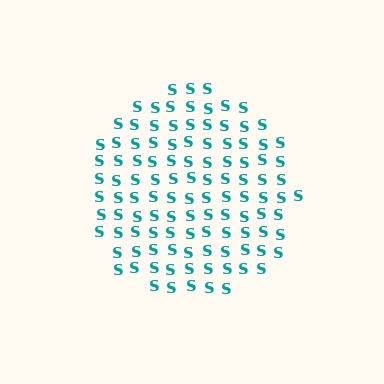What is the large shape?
The large shape is a circle.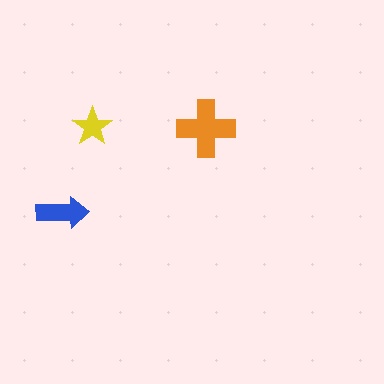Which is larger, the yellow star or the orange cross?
The orange cross.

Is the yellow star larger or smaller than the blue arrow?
Smaller.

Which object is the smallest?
The yellow star.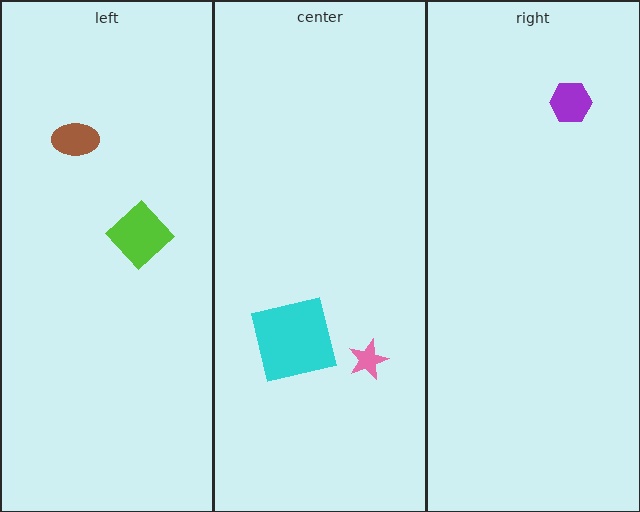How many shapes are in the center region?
2.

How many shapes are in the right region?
1.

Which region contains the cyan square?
The center region.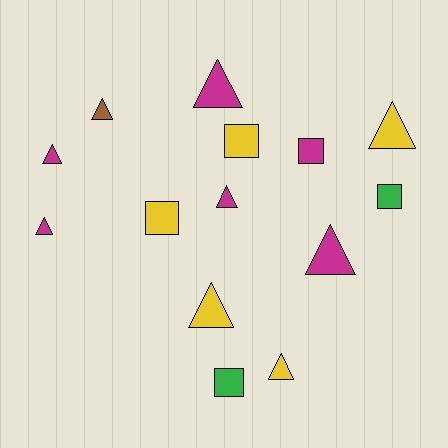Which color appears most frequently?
Magenta, with 6 objects.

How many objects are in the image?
There are 14 objects.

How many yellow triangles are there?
There are 3 yellow triangles.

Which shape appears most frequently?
Triangle, with 9 objects.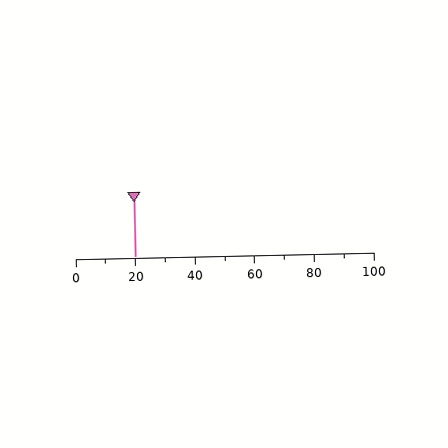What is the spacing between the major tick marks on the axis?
The major ticks are spaced 20 apart.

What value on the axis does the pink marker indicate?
The marker indicates approximately 20.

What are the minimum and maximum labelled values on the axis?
The axis runs from 0 to 100.